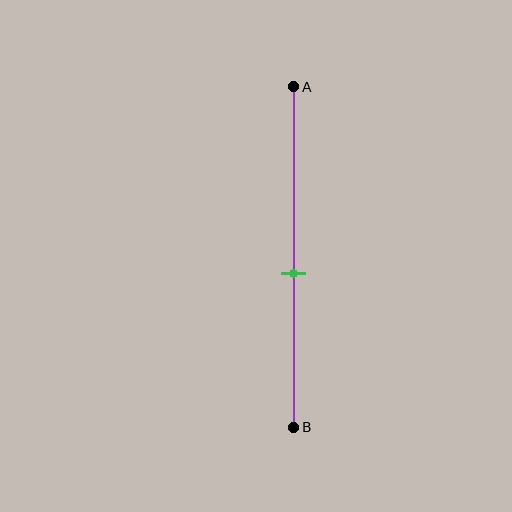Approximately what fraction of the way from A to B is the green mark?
The green mark is approximately 55% of the way from A to B.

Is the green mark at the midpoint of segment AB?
No, the mark is at about 55% from A, not at the 50% midpoint.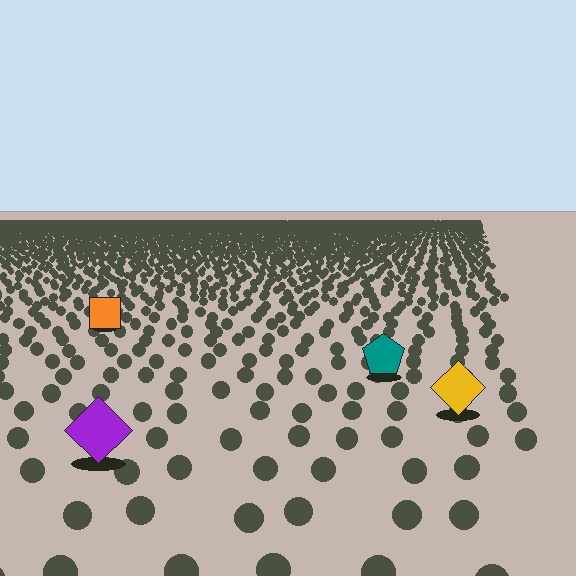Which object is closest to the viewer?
The purple diamond is closest. The texture marks near it are larger and more spread out.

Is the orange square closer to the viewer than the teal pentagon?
No. The teal pentagon is closer — you can tell from the texture gradient: the ground texture is coarser near it.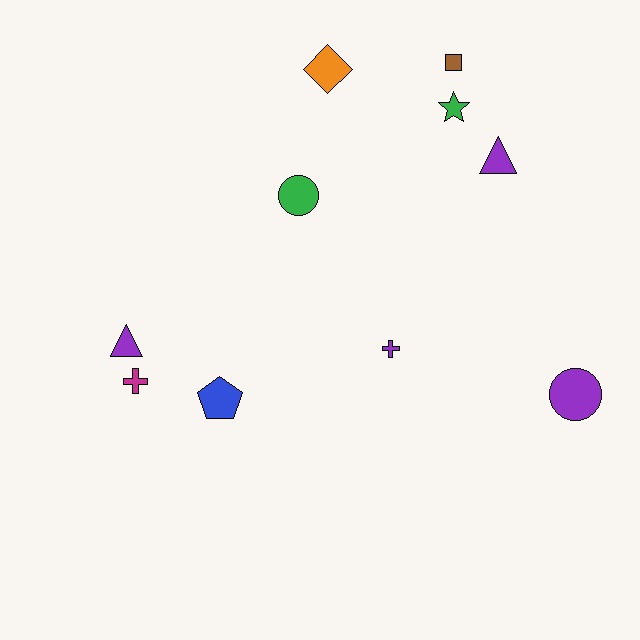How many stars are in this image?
There is 1 star.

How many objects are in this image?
There are 10 objects.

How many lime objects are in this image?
There are no lime objects.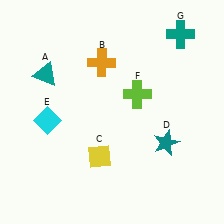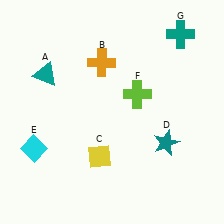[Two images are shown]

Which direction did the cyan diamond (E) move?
The cyan diamond (E) moved down.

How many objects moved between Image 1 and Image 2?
1 object moved between the two images.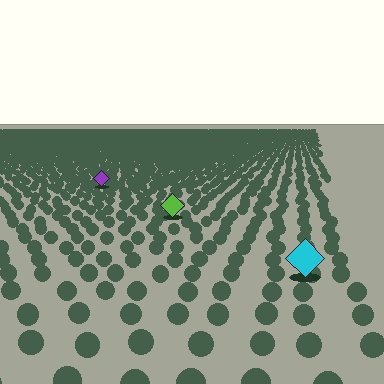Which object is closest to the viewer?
The cyan diamond is closest. The texture marks near it are larger and more spread out.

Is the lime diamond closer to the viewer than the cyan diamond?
No. The cyan diamond is closer — you can tell from the texture gradient: the ground texture is coarser near it.